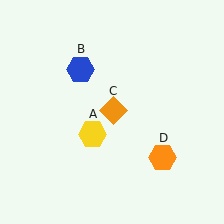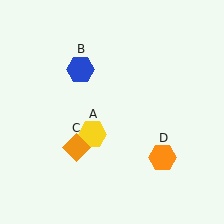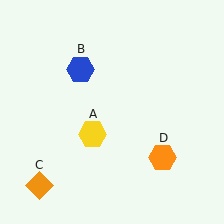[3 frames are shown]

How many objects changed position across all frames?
1 object changed position: orange diamond (object C).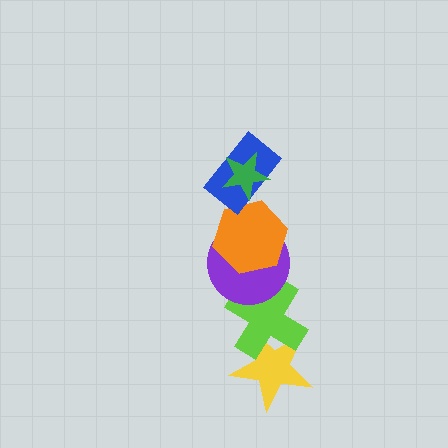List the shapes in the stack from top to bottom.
From top to bottom: the green star, the blue rectangle, the orange hexagon, the purple circle, the lime cross, the yellow star.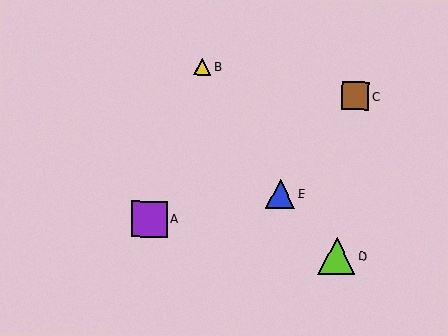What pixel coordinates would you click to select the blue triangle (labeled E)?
Click at (280, 194) to select the blue triangle E.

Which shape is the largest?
The lime triangle (labeled D) is the largest.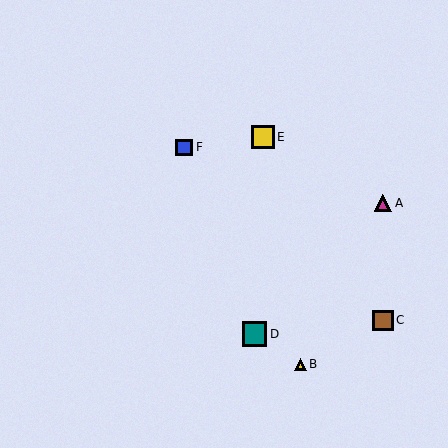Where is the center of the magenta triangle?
The center of the magenta triangle is at (383, 203).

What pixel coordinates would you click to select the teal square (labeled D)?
Click at (255, 334) to select the teal square D.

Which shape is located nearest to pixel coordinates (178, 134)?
The blue square (labeled F) at (184, 148) is nearest to that location.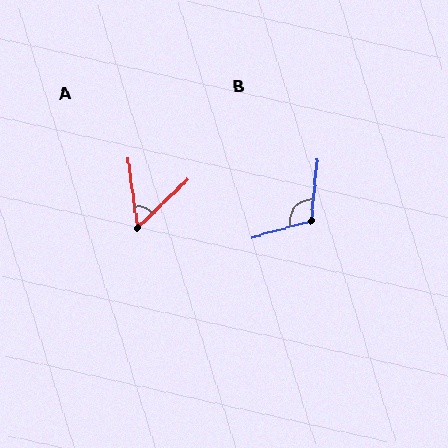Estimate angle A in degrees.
Approximately 54 degrees.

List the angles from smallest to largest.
A (54°), B (112°).